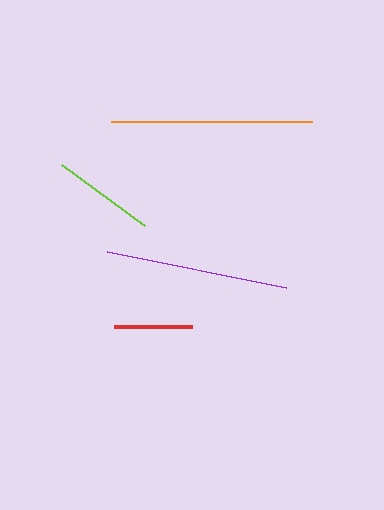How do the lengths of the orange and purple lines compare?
The orange and purple lines are approximately the same length.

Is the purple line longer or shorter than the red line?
The purple line is longer than the red line.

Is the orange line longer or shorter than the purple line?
The orange line is longer than the purple line.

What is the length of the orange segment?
The orange segment is approximately 201 pixels long.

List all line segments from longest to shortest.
From longest to shortest: orange, purple, lime, red.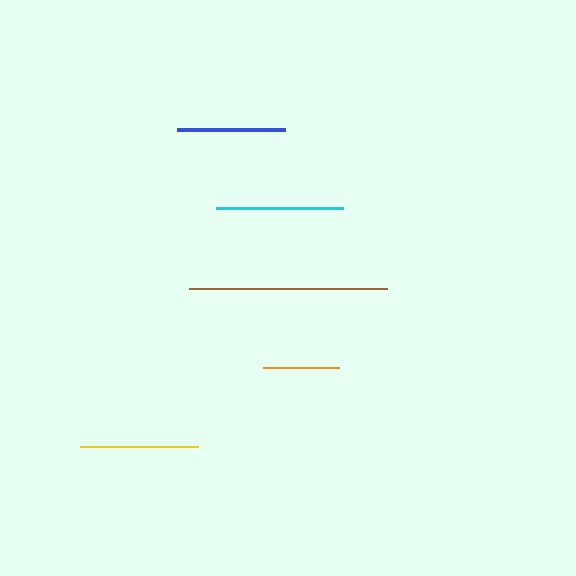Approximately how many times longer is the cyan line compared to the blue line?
The cyan line is approximately 1.2 times the length of the blue line.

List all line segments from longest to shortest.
From longest to shortest: brown, cyan, yellow, blue, orange.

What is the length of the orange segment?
The orange segment is approximately 77 pixels long.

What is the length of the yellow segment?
The yellow segment is approximately 119 pixels long.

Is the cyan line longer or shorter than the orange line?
The cyan line is longer than the orange line.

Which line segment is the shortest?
The orange line is the shortest at approximately 77 pixels.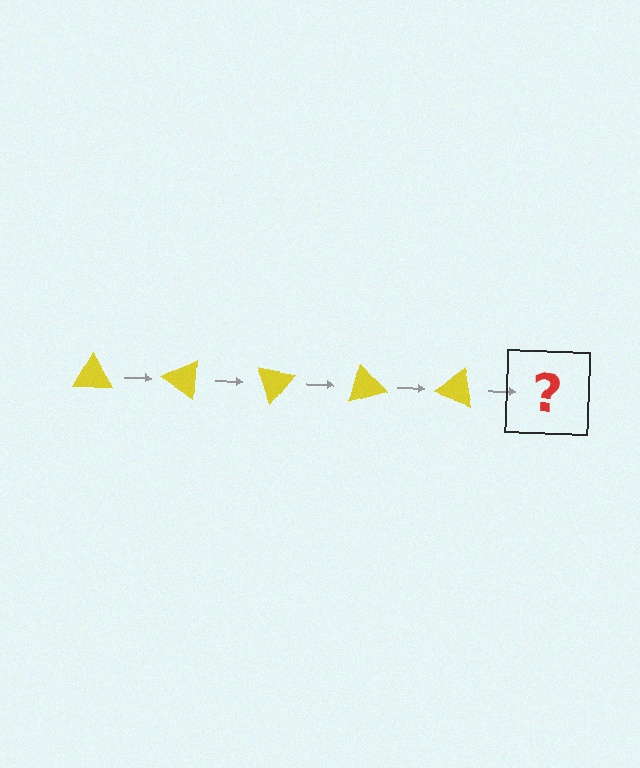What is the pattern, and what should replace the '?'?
The pattern is that the triangle rotates 35 degrees each step. The '?' should be a yellow triangle rotated 175 degrees.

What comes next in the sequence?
The next element should be a yellow triangle rotated 175 degrees.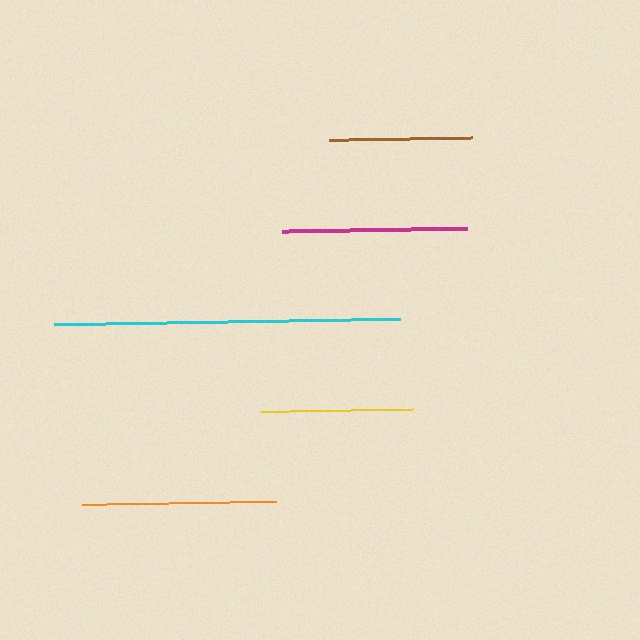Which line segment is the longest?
The cyan line is the longest at approximately 346 pixels.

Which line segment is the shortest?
The brown line is the shortest at approximately 143 pixels.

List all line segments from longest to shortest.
From longest to shortest: cyan, orange, magenta, yellow, brown.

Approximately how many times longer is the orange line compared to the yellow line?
The orange line is approximately 1.3 times the length of the yellow line.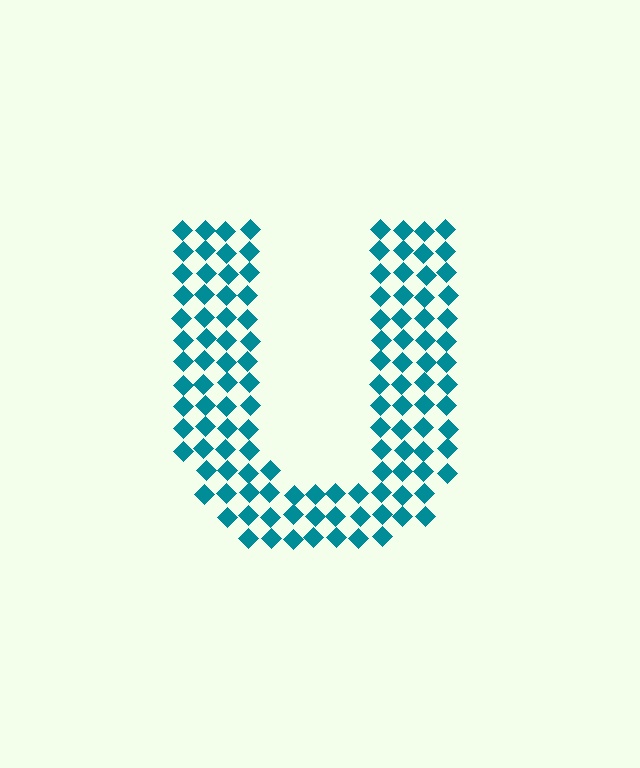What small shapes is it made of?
It is made of small diamonds.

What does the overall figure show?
The overall figure shows the letter U.